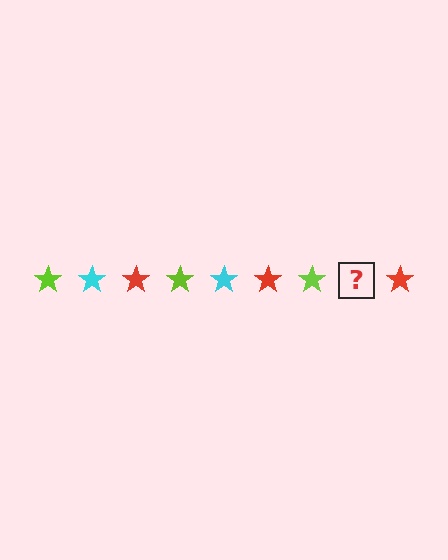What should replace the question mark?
The question mark should be replaced with a cyan star.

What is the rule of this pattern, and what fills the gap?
The rule is that the pattern cycles through lime, cyan, red stars. The gap should be filled with a cyan star.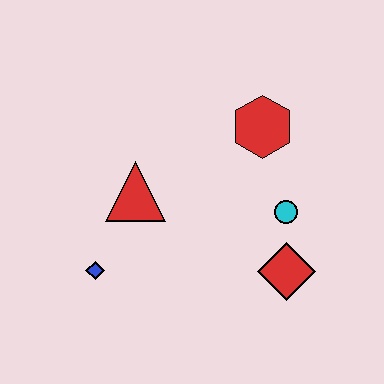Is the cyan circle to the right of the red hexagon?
Yes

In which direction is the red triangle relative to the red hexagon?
The red triangle is to the left of the red hexagon.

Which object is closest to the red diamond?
The cyan circle is closest to the red diamond.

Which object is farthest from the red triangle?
The red diamond is farthest from the red triangle.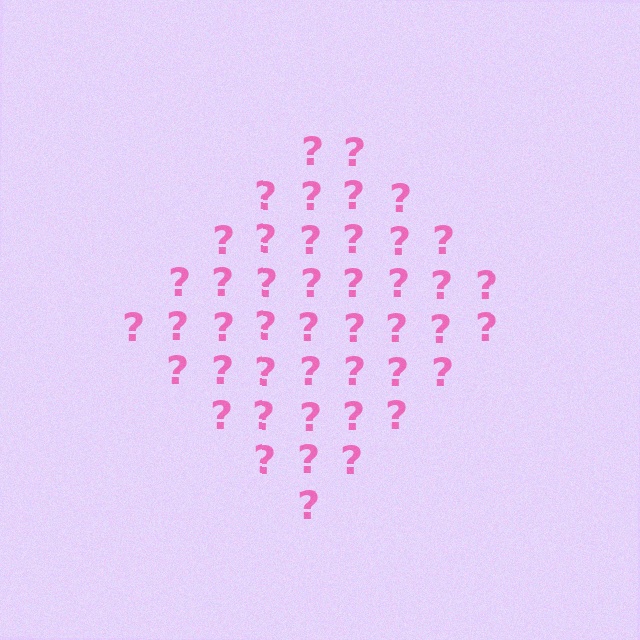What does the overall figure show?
The overall figure shows a diamond.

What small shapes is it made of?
It is made of small question marks.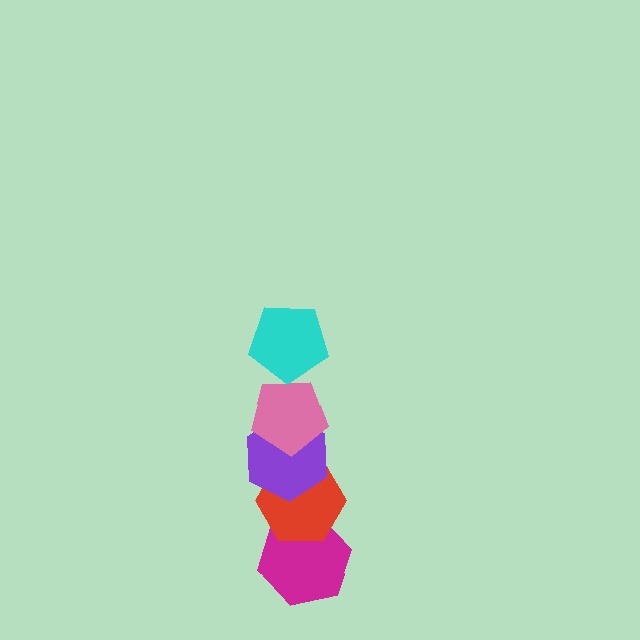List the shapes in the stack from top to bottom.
From top to bottom: the cyan pentagon, the pink pentagon, the purple hexagon, the red hexagon, the magenta hexagon.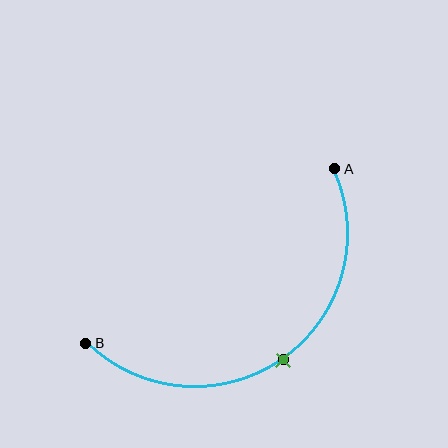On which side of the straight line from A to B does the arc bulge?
The arc bulges below and to the right of the straight line connecting A and B.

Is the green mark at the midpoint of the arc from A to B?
Yes. The green mark lies on the arc at equal arc-length from both A and B — it is the arc midpoint.